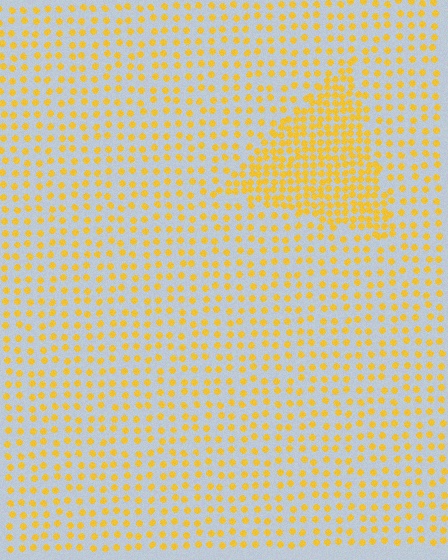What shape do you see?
I see a triangle.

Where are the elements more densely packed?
The elements are more densely packed inside the triangle boundary.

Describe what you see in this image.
The image contains small yellow elements arranged at two different densities. A triangle-shaped region is visible where the elements are more densely packed than the surrounding area.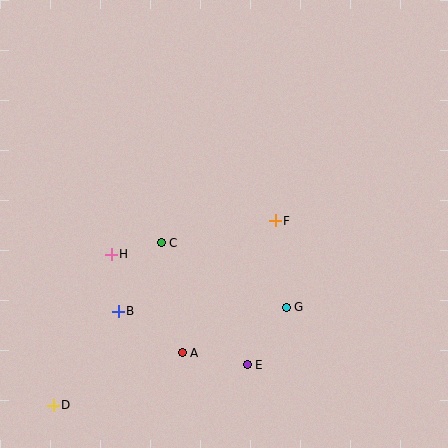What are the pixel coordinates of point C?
Point C is at (161, 243).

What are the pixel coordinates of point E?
Point E is at (247, 365).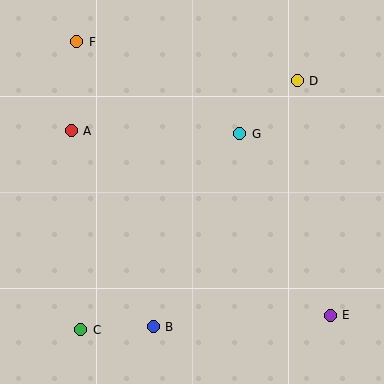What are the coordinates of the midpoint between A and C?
The midpoint between A and C is at (76, 230).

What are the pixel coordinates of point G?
Point G is at (240, 134).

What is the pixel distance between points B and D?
The distance between B and D is 285 pixels.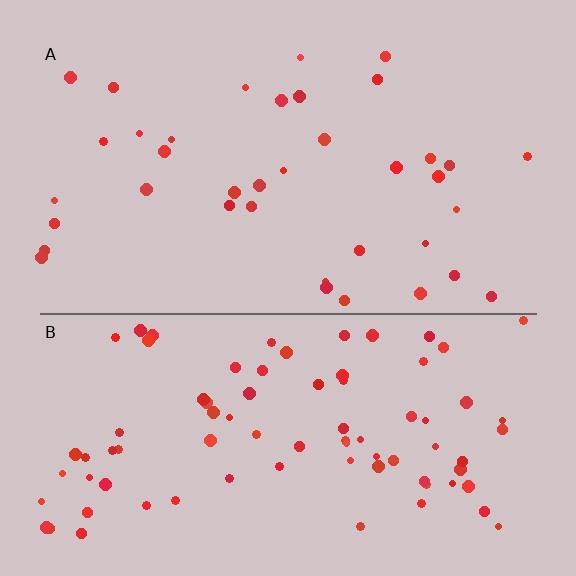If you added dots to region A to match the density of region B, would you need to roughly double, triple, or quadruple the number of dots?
Approximately double.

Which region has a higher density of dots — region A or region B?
B (the bottom).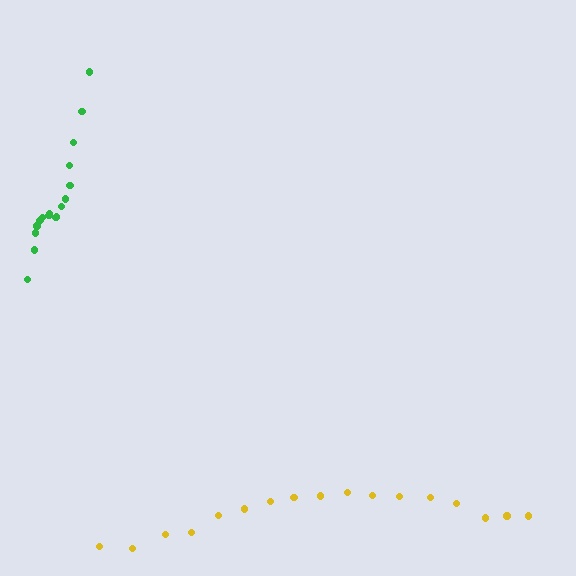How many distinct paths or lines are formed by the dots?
There are 2 distinct paths.